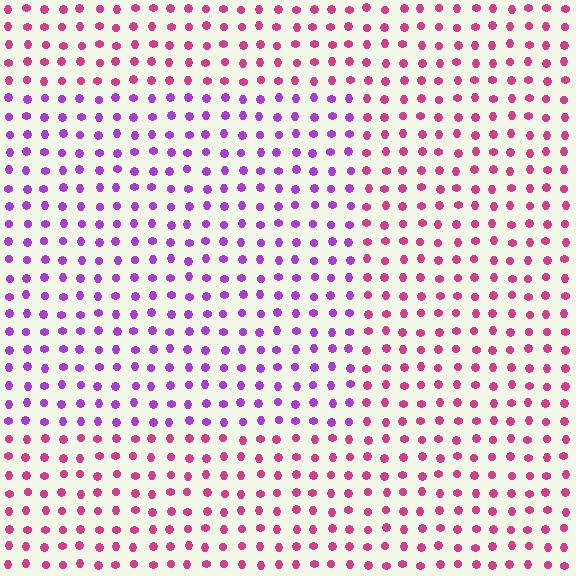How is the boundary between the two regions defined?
The boundary is defined purely by a slight shift in hue (about 45 degrees). Spacing, size, and orientation are identical on both sides.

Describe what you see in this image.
The image is filled with small magenta elements in a uniform arrangement. A rectangle-shaped region is visible where the elements are tinted to a slightly different hue, forming a subtle color boundary.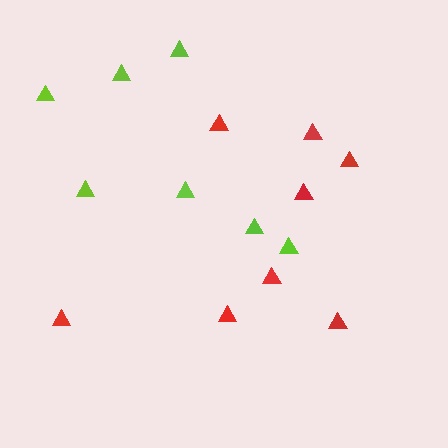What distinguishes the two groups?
There are 2 groups: one group of red triangles (8) and one group of lime triangles (7).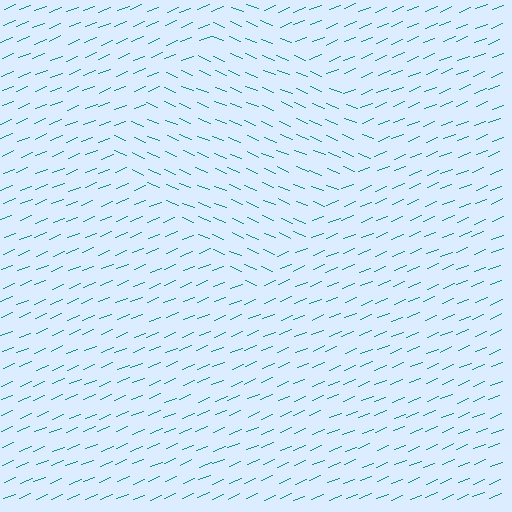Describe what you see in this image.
The image is filled with small teal line segments. A diamond region in the image has lines oriented differently from the surrounding lines, creating a visible texture boundary.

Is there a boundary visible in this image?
Yes, there is a texture boundary formed by a change in line orientation.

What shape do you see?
I see a diamond.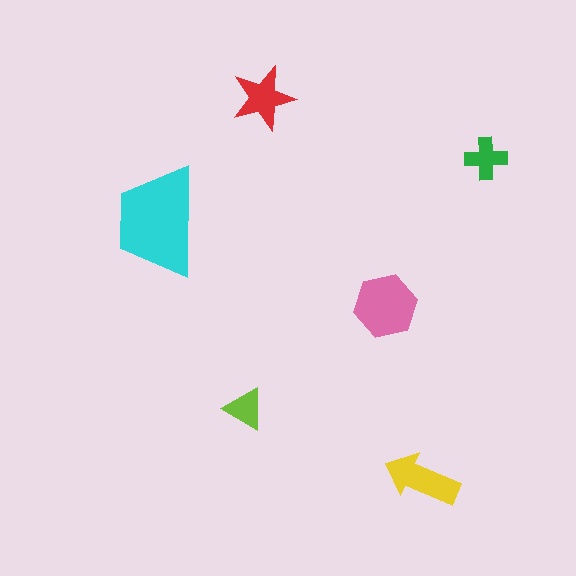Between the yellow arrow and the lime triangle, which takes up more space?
The yellow arrow.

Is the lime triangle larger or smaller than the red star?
Smaller.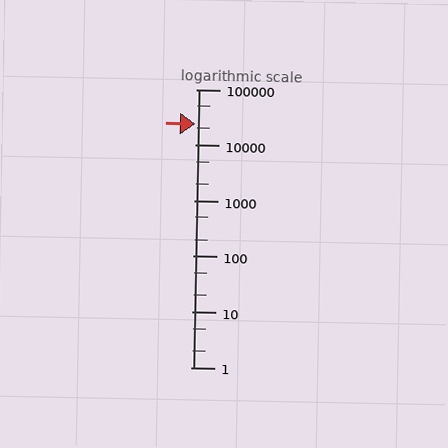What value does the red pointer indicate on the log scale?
The pointer indicates approximately 24000.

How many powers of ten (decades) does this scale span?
The scale spans 5 decades, from 1 to 100000.